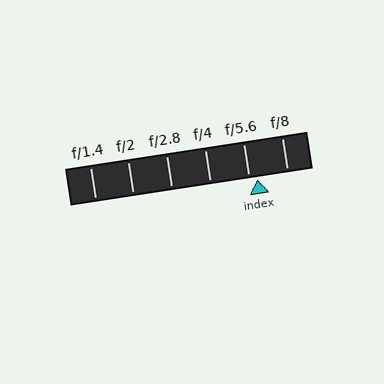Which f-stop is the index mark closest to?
The index mark is closest to f/5.6.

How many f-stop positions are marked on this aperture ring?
There are 6 f-stop positions marked.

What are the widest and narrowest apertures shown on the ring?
The widest aperture shown is f/1.4 and the narrowest is f/8.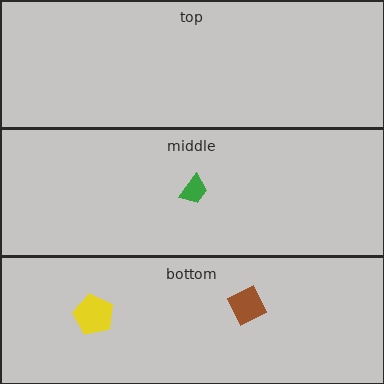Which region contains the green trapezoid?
The middle region.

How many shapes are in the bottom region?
2.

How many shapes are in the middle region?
1.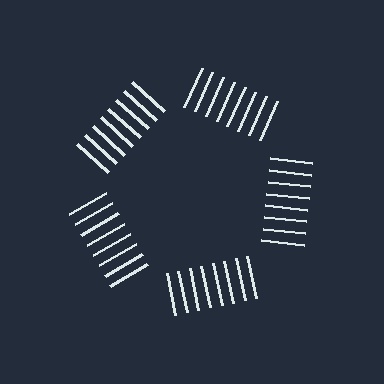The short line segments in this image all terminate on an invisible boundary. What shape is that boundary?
An illusory pentagon — the line segments terminate on its edges but no continuous stroke is drawn.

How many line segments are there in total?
40 — 8 along each of the 5 edges.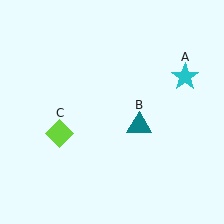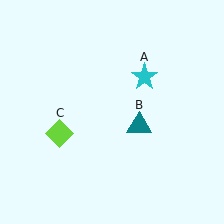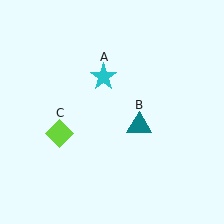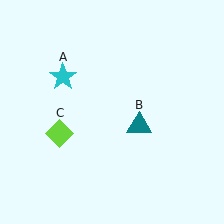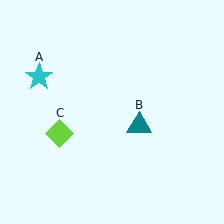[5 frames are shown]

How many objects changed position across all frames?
1 object changed position: cyan star (object A).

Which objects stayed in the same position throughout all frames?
Teal triangle (object B) and lime diamond (object C) remained stationary.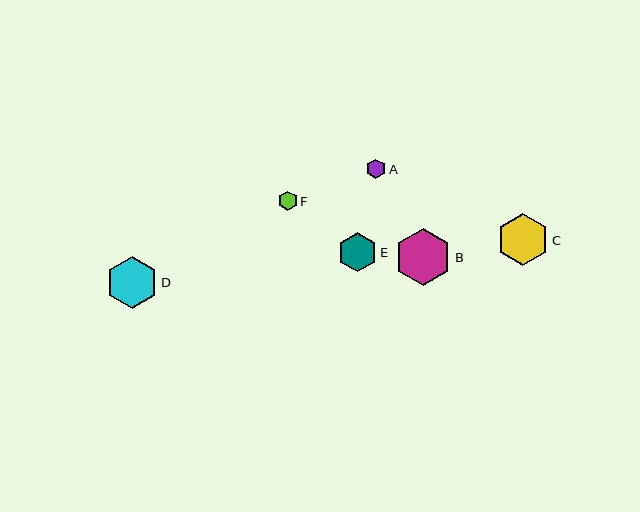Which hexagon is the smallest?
Hexagon A is the smallest with a size of approximately 19 pixels.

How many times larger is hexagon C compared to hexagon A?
Hexagon C is approximately 2.7 times the size of hexagon A.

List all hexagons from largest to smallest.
From largest to smallest: B, C, D, E, F, A.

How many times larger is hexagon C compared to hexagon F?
Hexagon C is approximately 2.7 times the size of hexagon F.